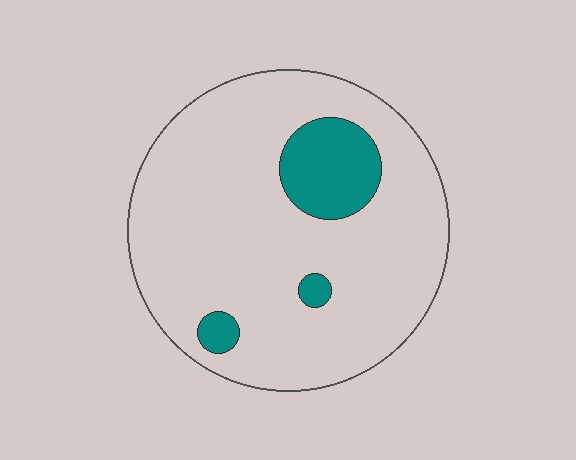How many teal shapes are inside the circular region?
3.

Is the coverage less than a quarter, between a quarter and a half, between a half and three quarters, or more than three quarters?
Less than a quarter.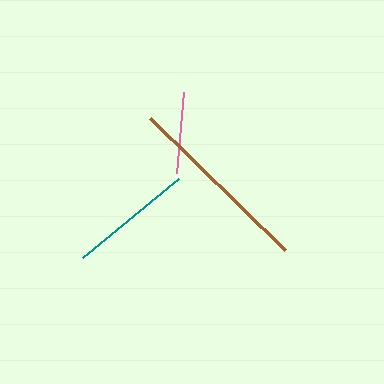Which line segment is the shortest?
The pink line is the shortest at approximately 82 pixels.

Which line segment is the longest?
The brown line is the longest at approximately 188 pixels.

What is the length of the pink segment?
The pink segment is approximately 82 pixels long.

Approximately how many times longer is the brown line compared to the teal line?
The brown line is approximately 1.5 times the length of the teal line.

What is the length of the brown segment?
The brown segment is approximately 188 pixels long.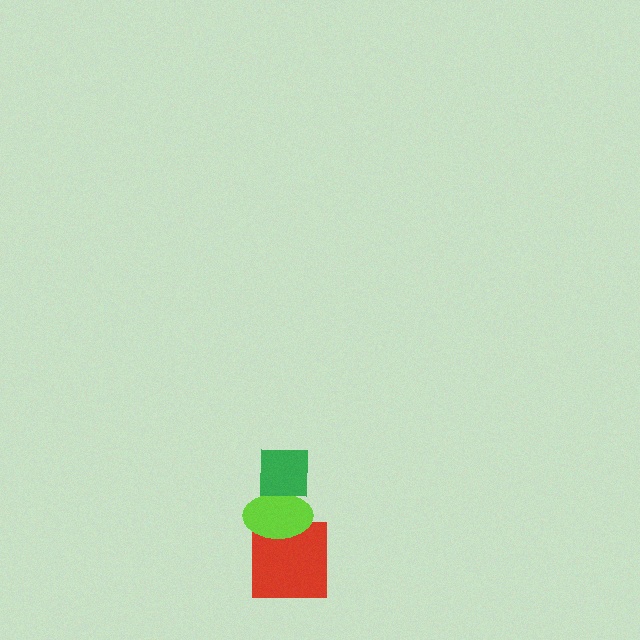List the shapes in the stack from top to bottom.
From top to bottom: the green square, the lime ellipse, the red square.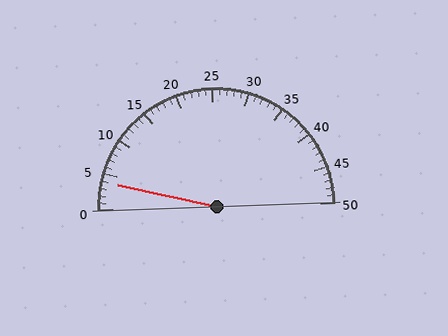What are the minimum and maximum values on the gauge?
The gauge ranges from 0 to 50.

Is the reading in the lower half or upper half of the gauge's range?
The reading is in the lower half of the range (0 to 50).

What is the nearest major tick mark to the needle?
The nearest major tick mark is 5.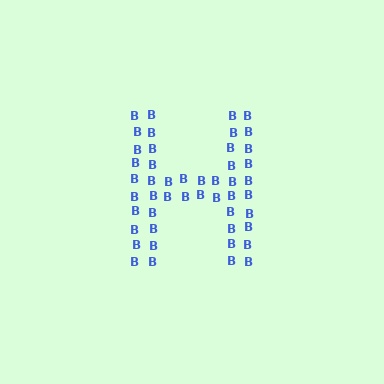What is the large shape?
The large shape is the letter H.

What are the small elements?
The small elements are letter B's.